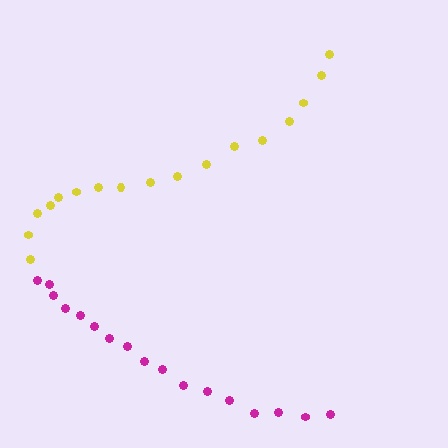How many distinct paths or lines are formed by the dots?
There are 2 distinct paths.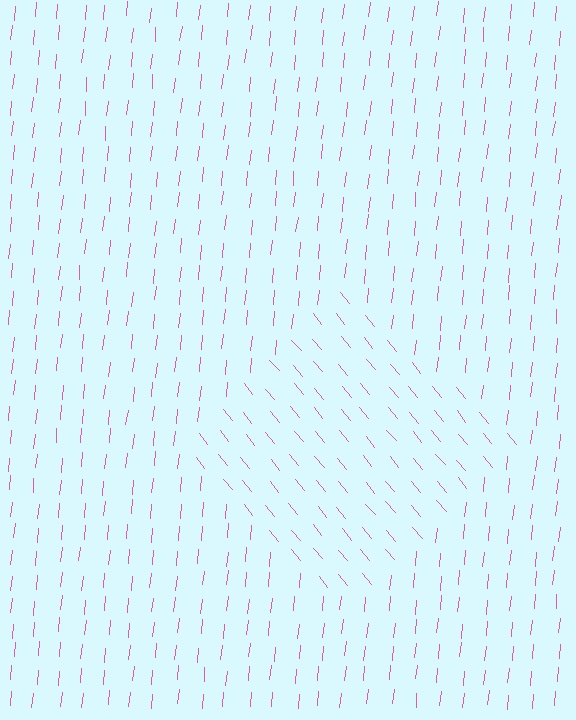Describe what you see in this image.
The image is filled with small pink line segments. A diamond region in the image has lines oriented differently from the surrounding lines, creating a visible texture boundary.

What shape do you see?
I see a diamond.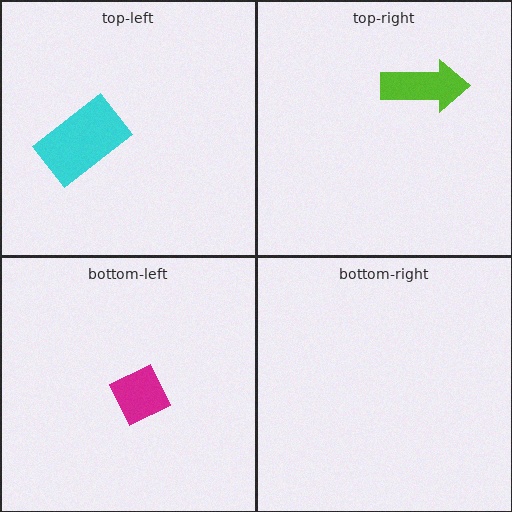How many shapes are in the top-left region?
1.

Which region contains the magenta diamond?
The bottom-left region.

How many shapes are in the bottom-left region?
1.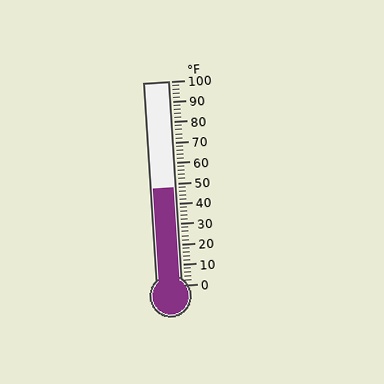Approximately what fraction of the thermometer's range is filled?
The thermometer is filled to approximately 50% of its range.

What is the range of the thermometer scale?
The thermometer scale ranges from 0°F to 100°F.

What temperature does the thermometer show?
The thermometer shows approximately 48°F.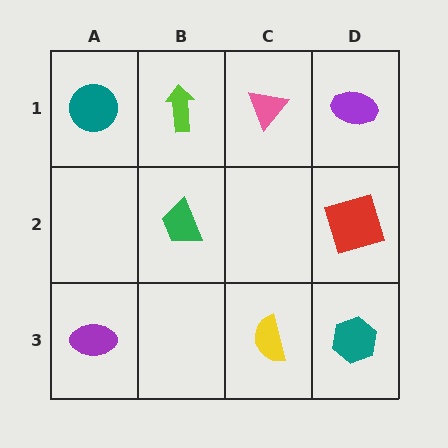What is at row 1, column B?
A lime arrow.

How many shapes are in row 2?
2 shapes.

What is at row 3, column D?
A teal hexagon.